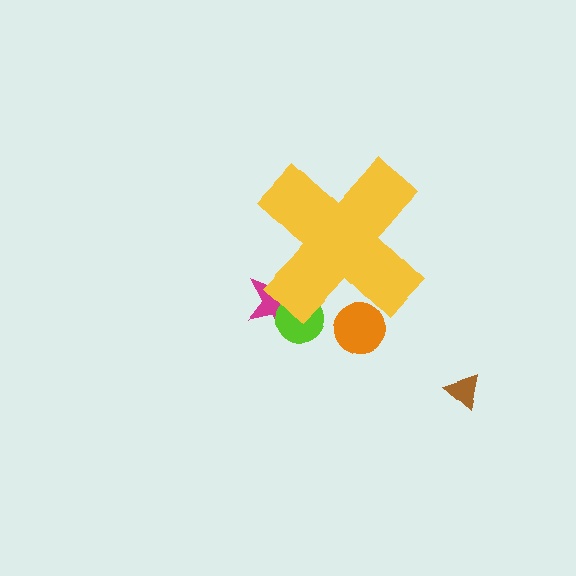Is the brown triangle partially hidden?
No, the brown triangle is fully visible.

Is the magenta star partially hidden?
Yes, the magenta star is partially hidden behind the yellow cross.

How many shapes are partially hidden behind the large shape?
3 shapes are partially hidden.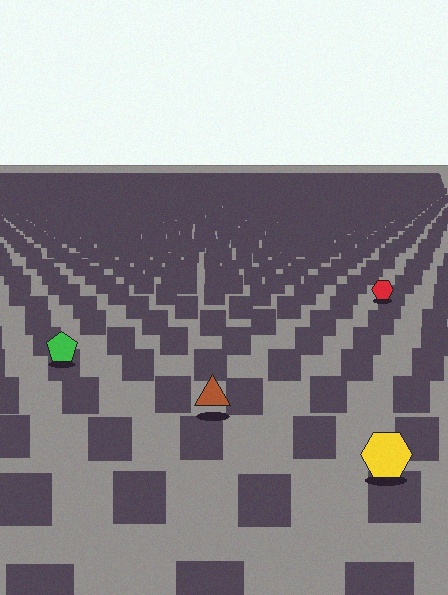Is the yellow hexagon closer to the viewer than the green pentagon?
Yes. The yellow hexagon is closer — you can tell from the texture gradient: the ground texture is coarser near it.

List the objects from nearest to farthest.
From nearest to farthest: the yellow hexagon, the brown triangle, the green pentagon, the red hexagon.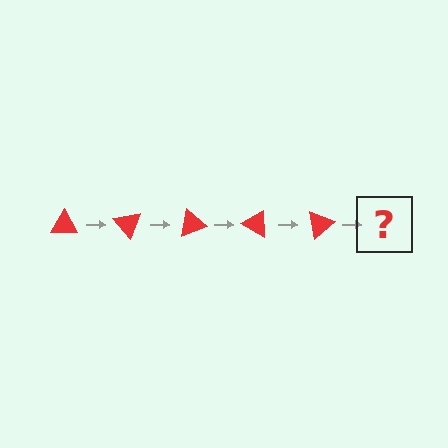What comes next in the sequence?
The next element should be a red triangle rotated 250 degrees.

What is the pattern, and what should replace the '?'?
The pattern is that the triangle rotates 50 degrees each step. The '?' should be a red triangle rotated 250 degrees.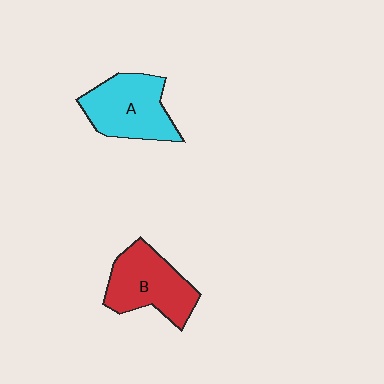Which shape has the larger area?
Shape A (cyan).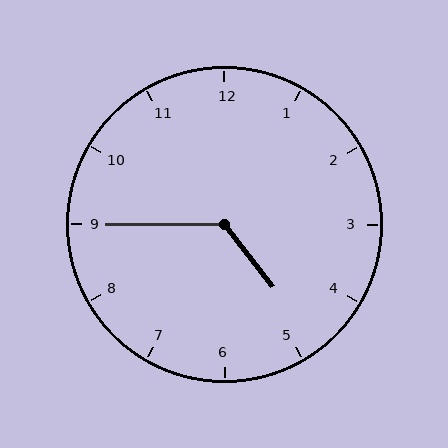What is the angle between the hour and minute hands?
Approximately 128 degrees.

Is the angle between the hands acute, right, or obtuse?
It is obtuse.